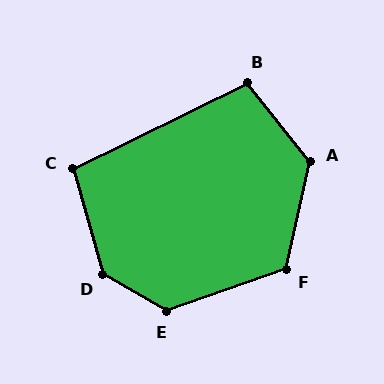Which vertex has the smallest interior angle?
C, at approximately 100 degrees.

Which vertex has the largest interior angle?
D, at approximately 136 degrees.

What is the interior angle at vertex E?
Approximately 131 degrees (obtuse).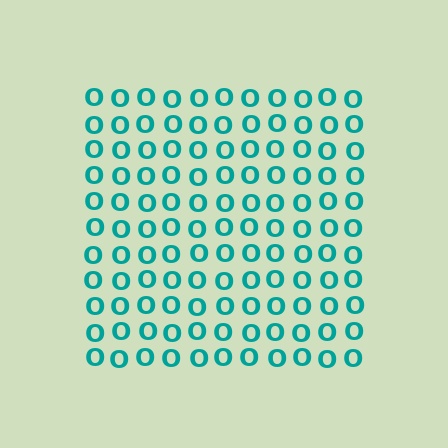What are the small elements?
The small elements are letter O's.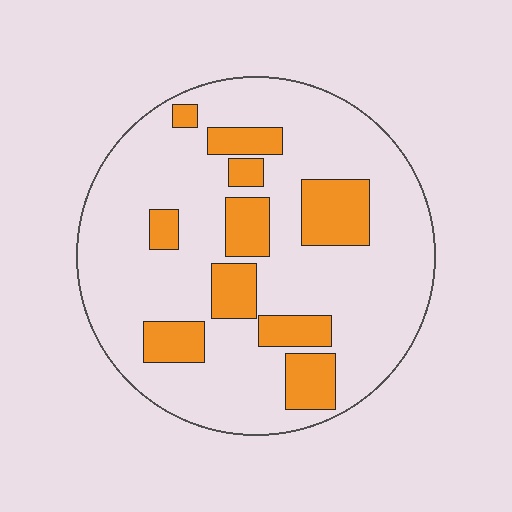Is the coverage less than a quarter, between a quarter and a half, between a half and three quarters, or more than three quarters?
Less than a quarter.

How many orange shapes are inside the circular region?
10.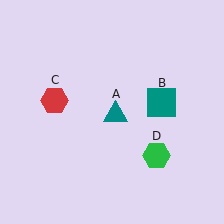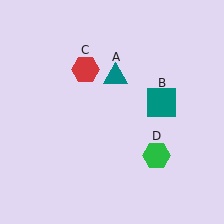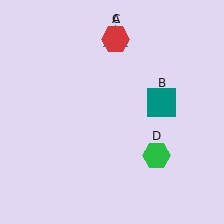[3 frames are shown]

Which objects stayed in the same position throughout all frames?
Teal square (object B) and green hexagon (object D) remained stationary.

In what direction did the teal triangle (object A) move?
The teal triangle (object A) moved up.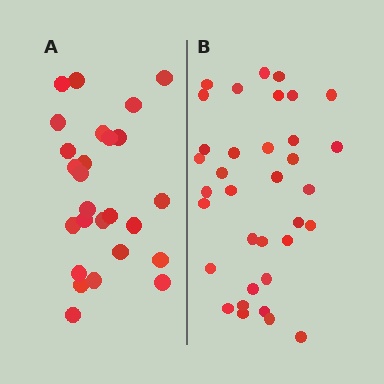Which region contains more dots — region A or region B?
Region B (the right region) has more dots.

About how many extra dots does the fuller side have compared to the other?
Region B has roughly 8 or so more dots than region A.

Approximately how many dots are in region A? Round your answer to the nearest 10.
About 30 dots. (The exact count is 26, which rounds to 30.)